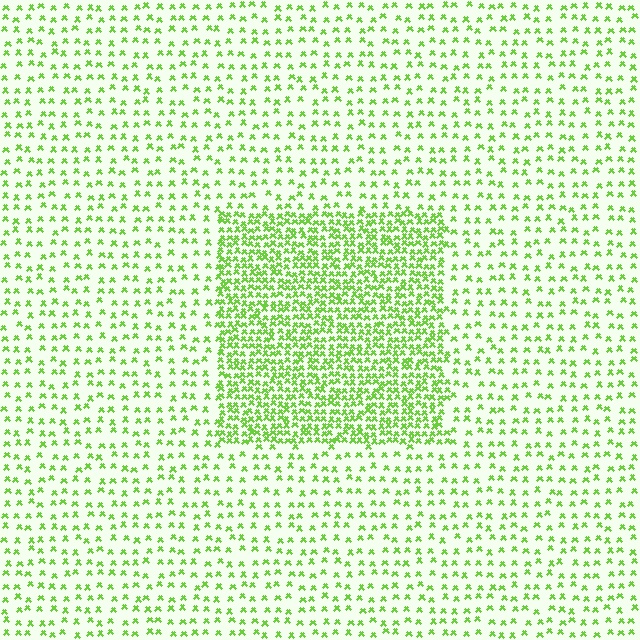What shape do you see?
I see a rectangle.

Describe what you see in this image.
The image contains small lime elements arranged at two different densities. A rectangle-shaped region is visible where the elements are more densely packed than the surrounding area.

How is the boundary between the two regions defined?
The boundary is defined by a change in element density (approximately 2.6x ratio). All elements are the same color, size, and shape.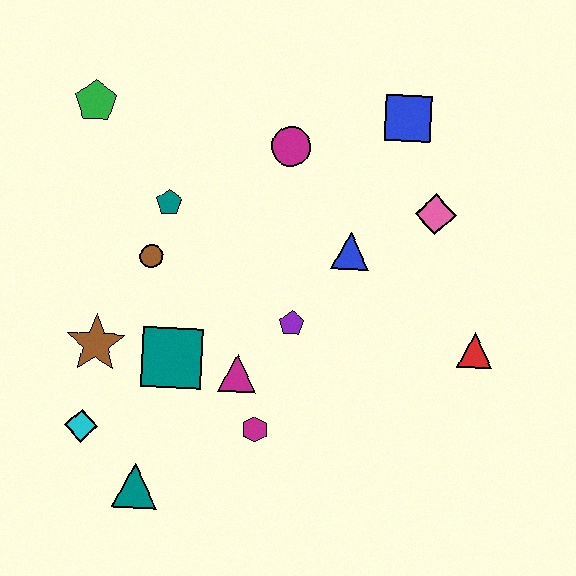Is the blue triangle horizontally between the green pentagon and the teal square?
No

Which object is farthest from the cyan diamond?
The blue square is farthest from the cyan diamond.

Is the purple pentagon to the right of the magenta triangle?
Yes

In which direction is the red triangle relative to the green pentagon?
The red triangle is to the right of the green pentagon.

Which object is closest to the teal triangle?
The cyan diamond is closest to the teal triangle.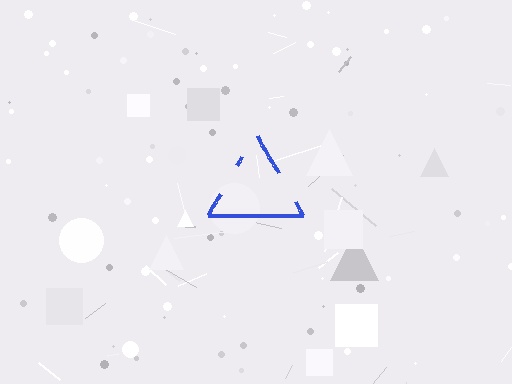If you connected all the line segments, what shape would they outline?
They would outline a triangle.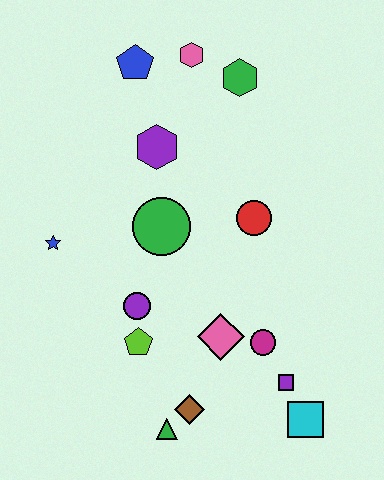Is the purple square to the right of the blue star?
Yes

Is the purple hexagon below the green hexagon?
Yes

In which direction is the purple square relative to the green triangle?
The purple square is to the right of the green triangle.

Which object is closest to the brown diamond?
The green triangle is closest to the brown diamond.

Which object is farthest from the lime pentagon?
The pink hexagon is farthest from the lime pentagon.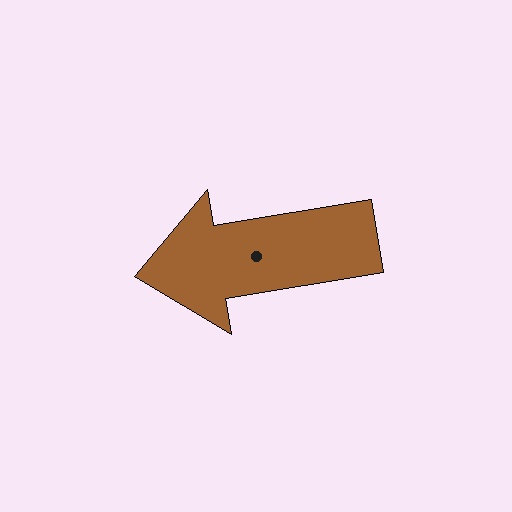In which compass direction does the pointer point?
West.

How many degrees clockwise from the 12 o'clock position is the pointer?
Approximately 261 degrees.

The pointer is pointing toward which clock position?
Roughly 9 o'clock.